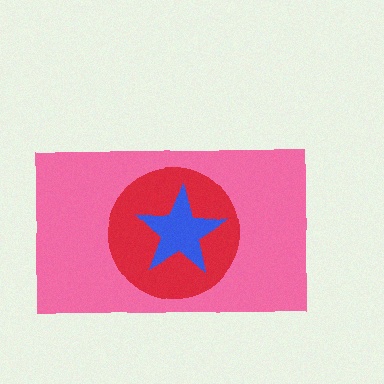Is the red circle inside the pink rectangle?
Yes.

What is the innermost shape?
The blue star.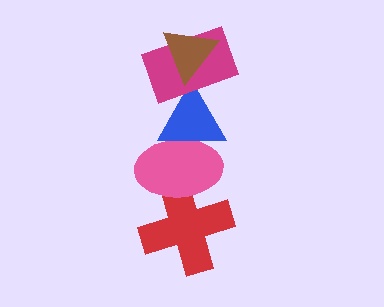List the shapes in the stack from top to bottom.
From top to bottom: the brown triangle, the magenta rectangle, the blue triangle, the pink ellipse, the red cross.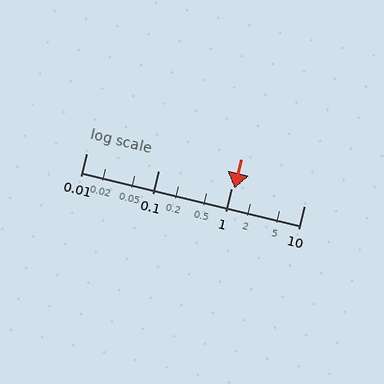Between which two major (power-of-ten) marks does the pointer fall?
The pointer is between 1 and 10.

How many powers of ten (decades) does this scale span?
The scale spans 3 decades, from 0.01 to 10.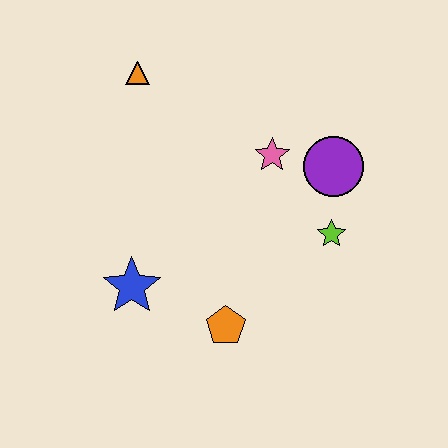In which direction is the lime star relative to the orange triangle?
The lime star is to the right of the orange triangle.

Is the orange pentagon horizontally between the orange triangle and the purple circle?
Yes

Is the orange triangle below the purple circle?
No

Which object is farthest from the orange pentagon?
The orange triangle is farthest from the orange pentagon.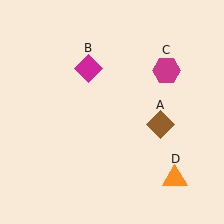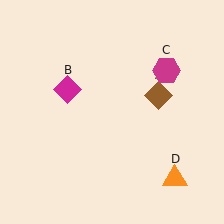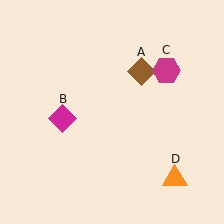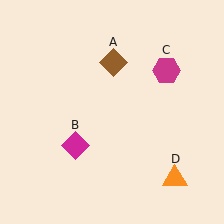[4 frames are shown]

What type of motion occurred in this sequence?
The brown diamond (object A), magenta diamond (object B) rotated counterclockwise around the center of the scene.